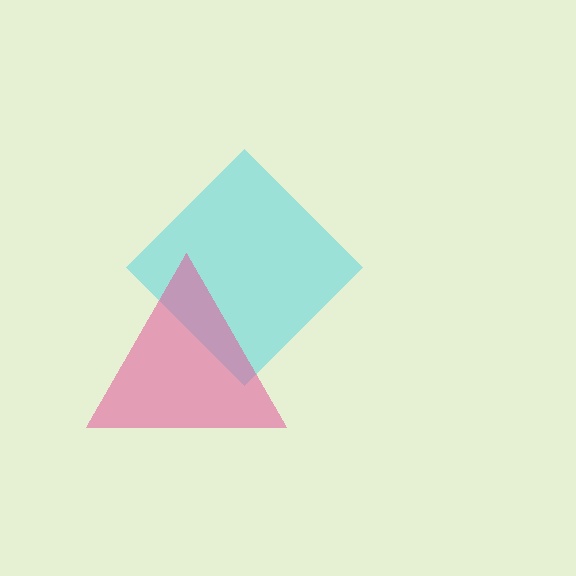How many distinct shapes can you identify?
There are 2 distinct shapes: a cyan diamond, a pink triangle.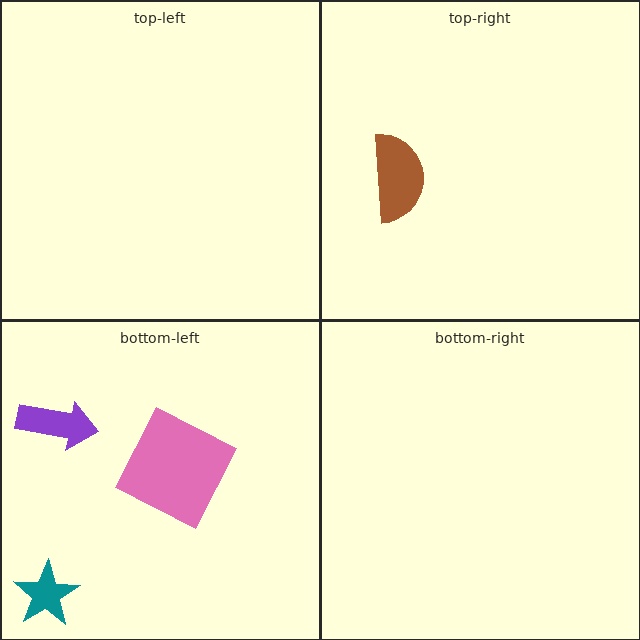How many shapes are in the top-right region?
1.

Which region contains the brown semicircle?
The top-right region.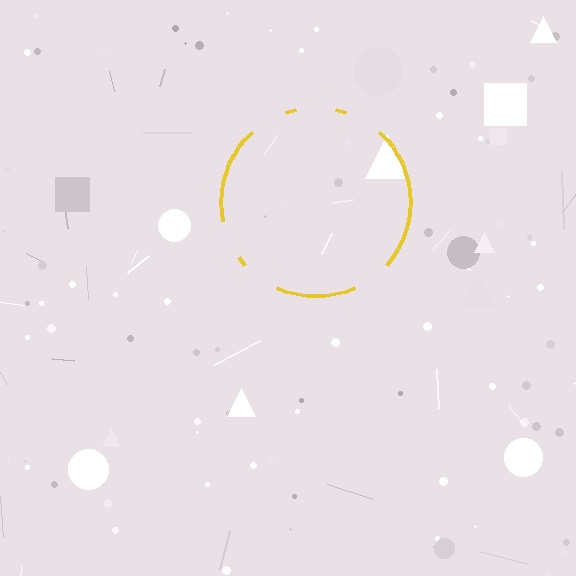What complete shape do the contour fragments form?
The contour fragments form a circle.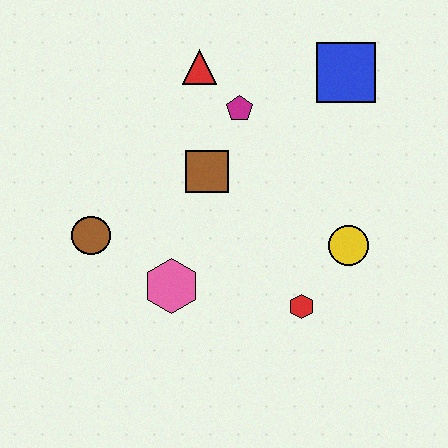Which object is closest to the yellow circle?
The red hexagon is closest to the yellow circle.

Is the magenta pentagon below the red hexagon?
No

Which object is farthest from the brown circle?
The blue square is farthest from the brown circle.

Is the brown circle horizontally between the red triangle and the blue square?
No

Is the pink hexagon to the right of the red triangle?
No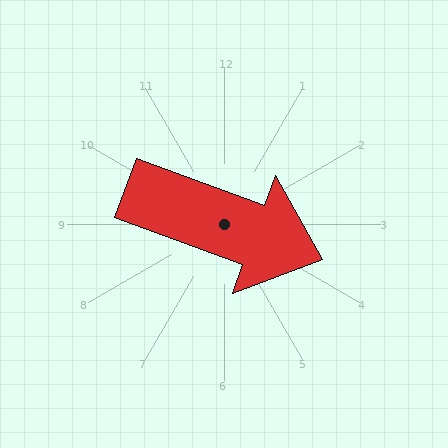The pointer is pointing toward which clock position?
Roughly 4 o'clock.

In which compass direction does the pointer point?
East.